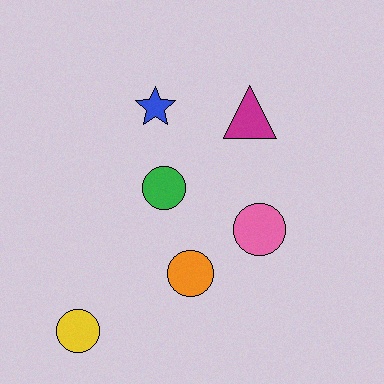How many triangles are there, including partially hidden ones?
There is 1 triangle.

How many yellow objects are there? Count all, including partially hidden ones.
There is 1 yellow object.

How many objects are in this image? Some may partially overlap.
There are 6 objects.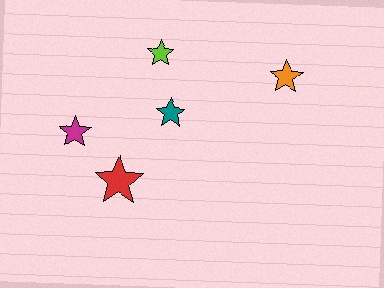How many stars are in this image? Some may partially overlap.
There are 5 stars.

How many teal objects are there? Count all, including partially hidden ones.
There is 1 teal object.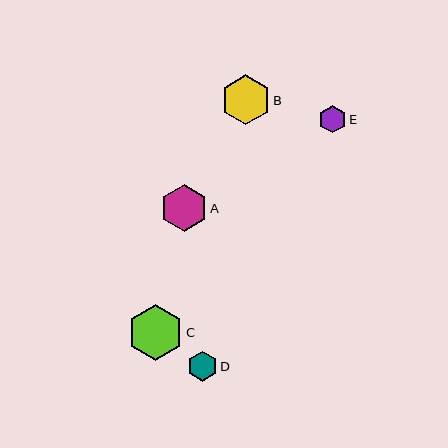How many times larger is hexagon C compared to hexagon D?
Hexagon C is approximately 1.8 times the size of hexagon D.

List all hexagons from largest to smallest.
From largest to smallest: C, B, A, D, E.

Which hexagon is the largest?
Hexagon C is the largest with a size of approximately 56 pixels.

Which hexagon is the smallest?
Hexagon E is the smallest with a size of approximately 27 pixels.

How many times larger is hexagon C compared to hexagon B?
Hexagon C is approximately 1.1 times the size of hexagon B.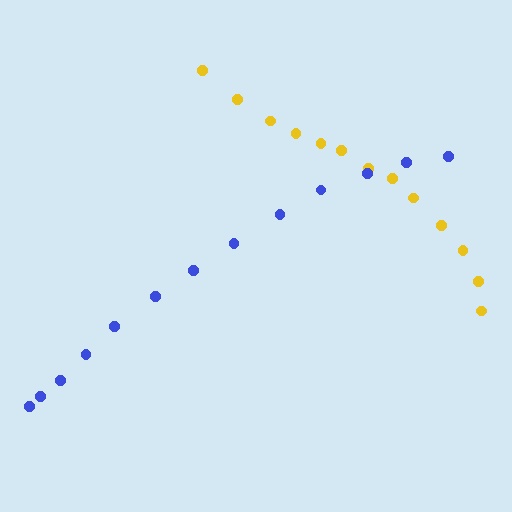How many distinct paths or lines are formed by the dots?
There are 2 distinct paths.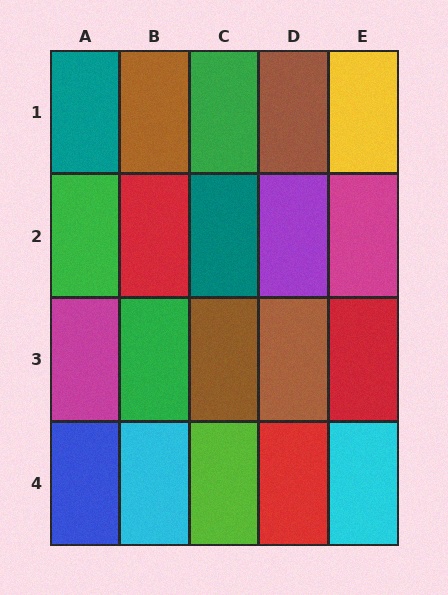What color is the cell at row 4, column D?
Red.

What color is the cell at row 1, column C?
Green.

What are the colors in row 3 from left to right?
Magenta, green, brown, brown, red.